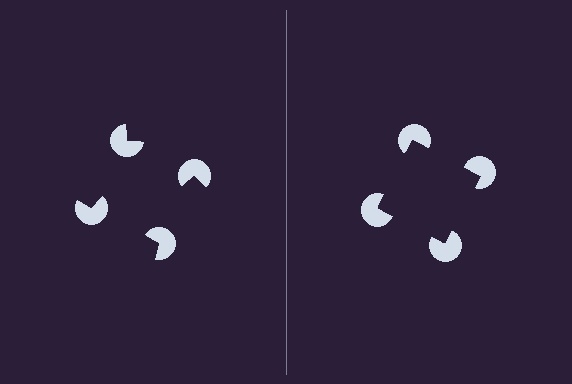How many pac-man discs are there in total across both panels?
8 — 4 on each side.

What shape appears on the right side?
An illusory square.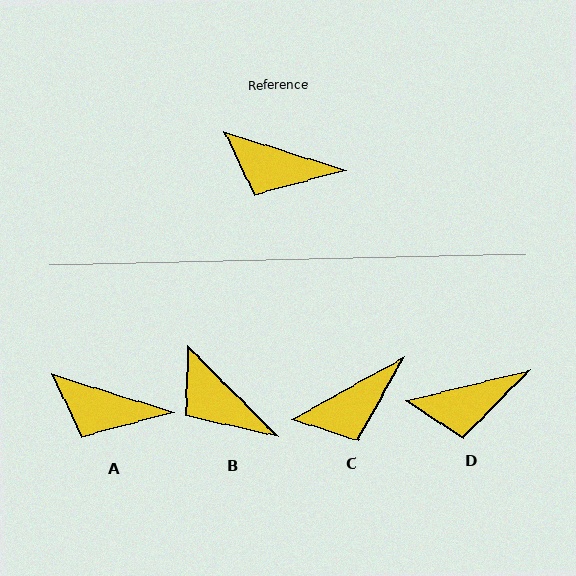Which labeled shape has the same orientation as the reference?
A.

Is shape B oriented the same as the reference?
No, it is off by about 28 degrees.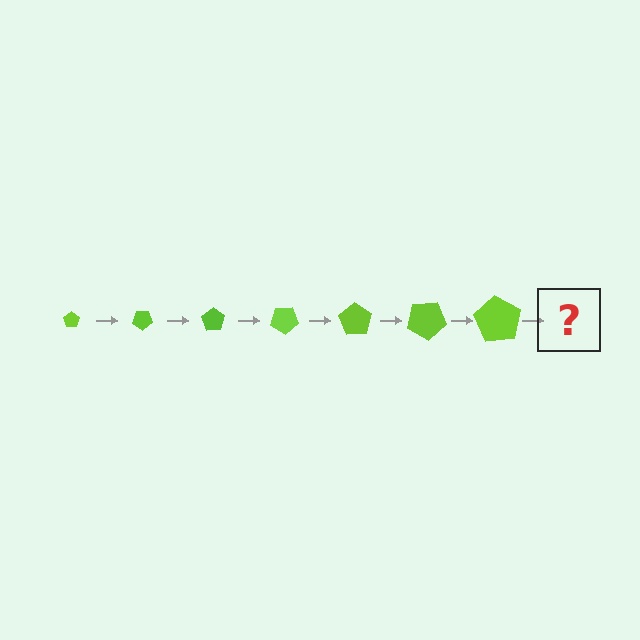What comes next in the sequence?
The next element should be a pentagon, larger than the previous one and rotated 245 degrees from the start.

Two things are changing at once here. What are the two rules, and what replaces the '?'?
The two rules are that the pentagon grows larger each step and it rotates 35 degrees each step. The '?' should be a pentagon, larger than the previous one and rotated 245 degrees from the start.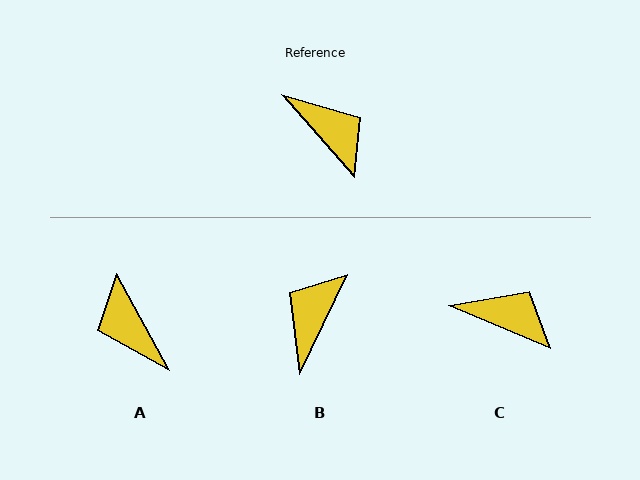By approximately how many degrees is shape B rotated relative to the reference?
Approximately 113 degrees counter-clockwise.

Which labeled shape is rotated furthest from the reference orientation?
A, about 168 degrees away.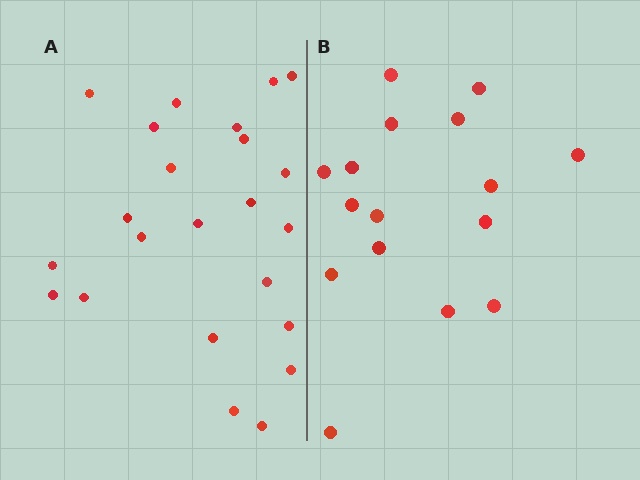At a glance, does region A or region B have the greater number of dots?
Region A (the left region) has more dots.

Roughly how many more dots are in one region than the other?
Region A has roughly 8 or so more dots than region B.